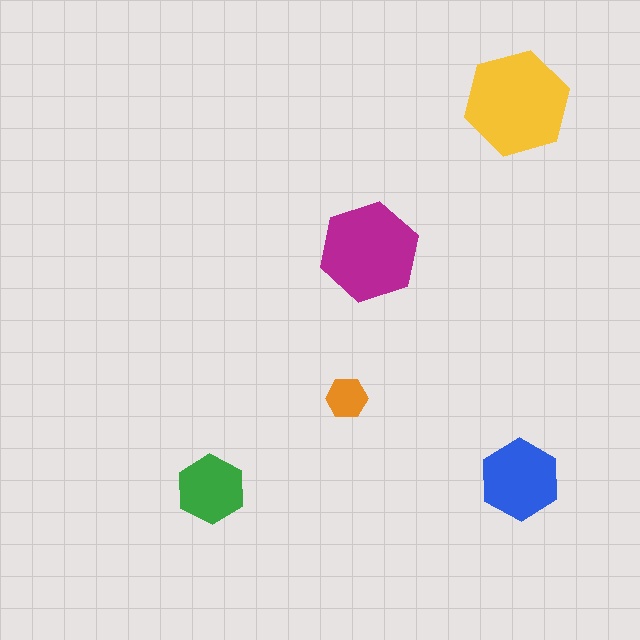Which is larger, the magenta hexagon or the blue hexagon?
The magenta one.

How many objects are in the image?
There are 5 objects in the image.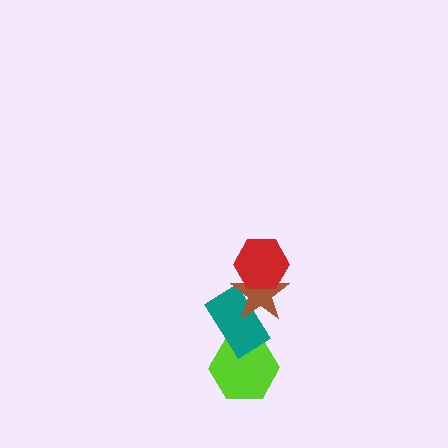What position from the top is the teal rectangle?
The teal rectangle is 3rd from the top.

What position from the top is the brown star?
The brown star is 2nd from the top.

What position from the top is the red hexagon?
The red hexagon is 1st from the top.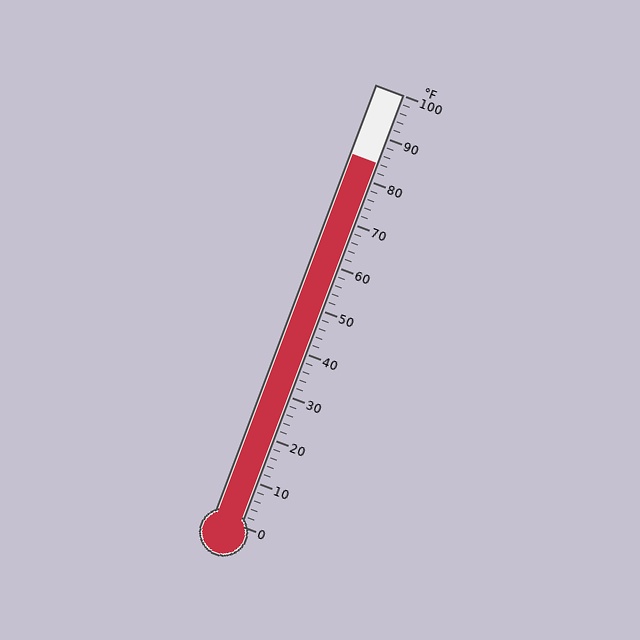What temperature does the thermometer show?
The thermometer shows approximately 84°F.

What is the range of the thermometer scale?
The thermometer scale ranges from 0°F to 100°F.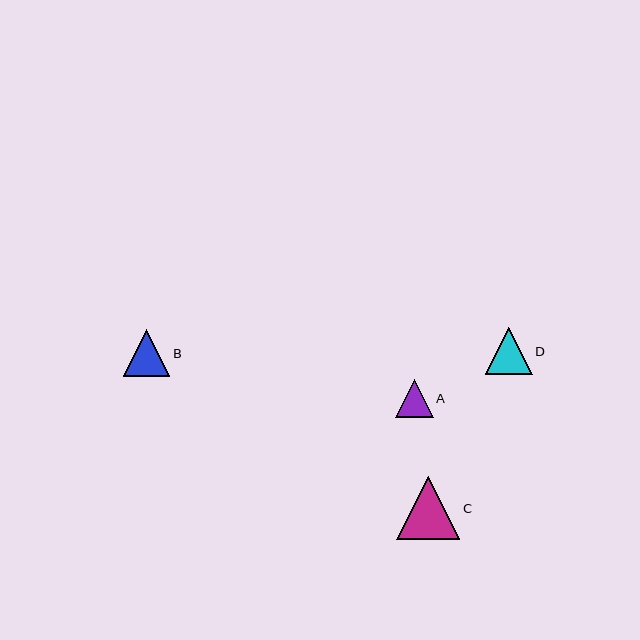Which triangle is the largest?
Triangle C is the largest with a size of approximately 63 pixels.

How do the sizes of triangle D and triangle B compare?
Triangle D and triangle B are approximately the same size.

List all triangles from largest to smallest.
From largest to smallest: C, D, B, A.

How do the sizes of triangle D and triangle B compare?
Triangle D and triangle B are approximately the same size.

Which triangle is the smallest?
Triangle A is the smallest with a size of approximately 37 pixels.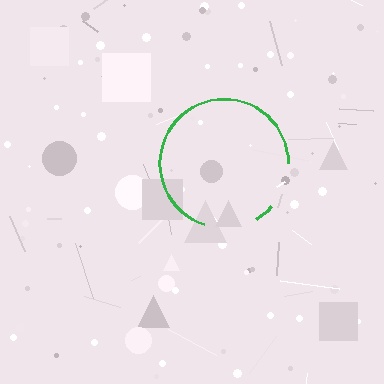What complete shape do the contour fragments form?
The contour fragments form a circle.